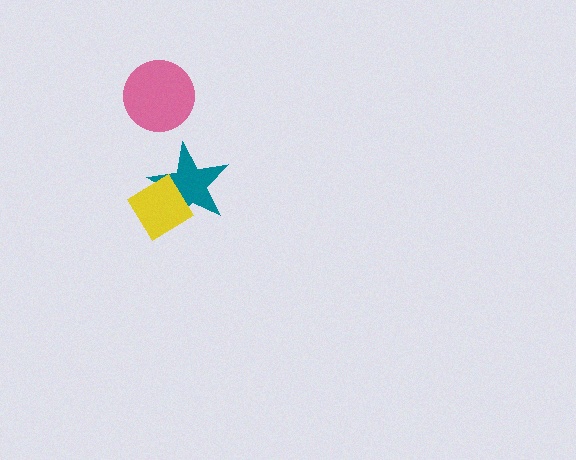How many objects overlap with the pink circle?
0 objects overlap with the pink circle.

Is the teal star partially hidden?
Yes, it is partially covered by another shape.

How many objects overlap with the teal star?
1 object overlaps with the teal star.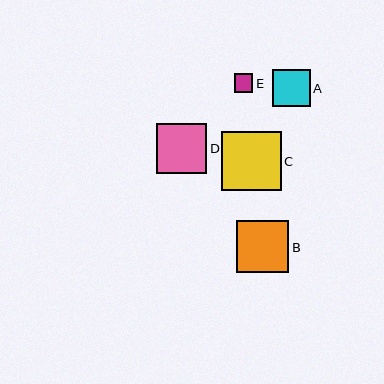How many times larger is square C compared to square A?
Square C is approximately 1.6 times the size of square A.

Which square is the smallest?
Square E is the smallest with a size of approximately 19 pixels.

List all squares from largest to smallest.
From largest to smallest: C, B, D, A, E.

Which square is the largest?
Square C is the largest with a size of approximately 59 pixels.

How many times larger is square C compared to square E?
Square C is approximately 3.1 times the size of square E.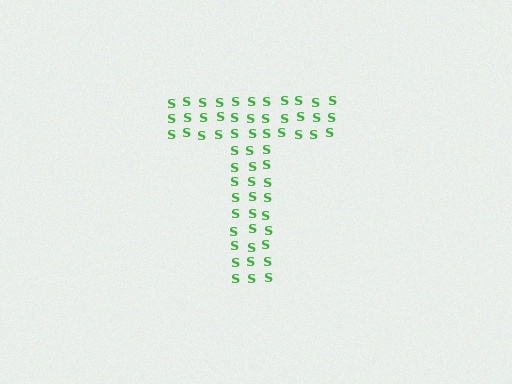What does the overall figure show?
The overall figure shows the letter T.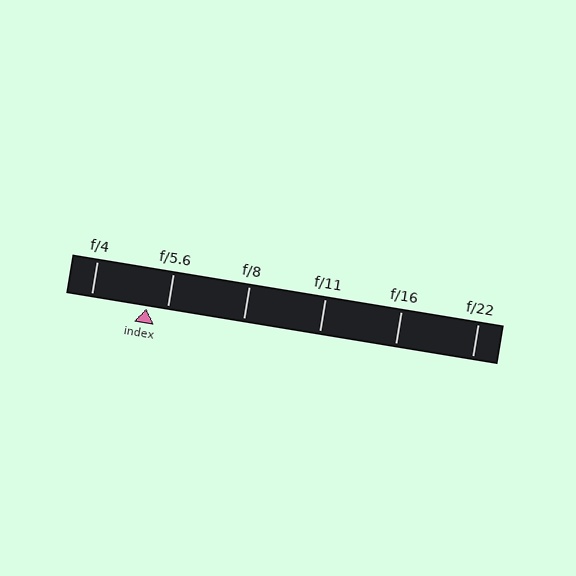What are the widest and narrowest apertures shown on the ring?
The widest aperture shown is f/4 and the narrowest is f/22.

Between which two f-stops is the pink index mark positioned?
The index mark is between f/4 and f/5.6.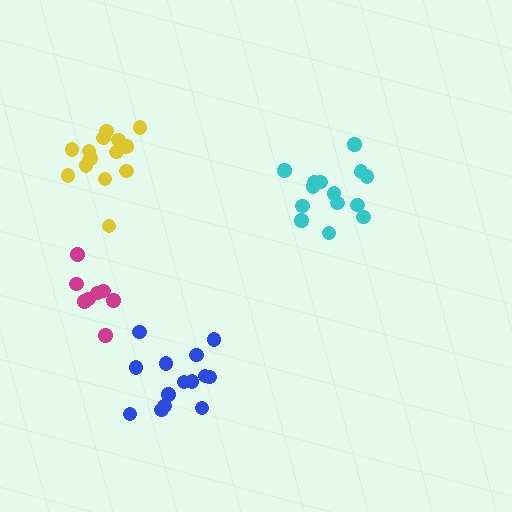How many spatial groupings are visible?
There are 4 spatial groupings.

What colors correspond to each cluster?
The clusters are colored: cyan, blue, yellow, magenta.